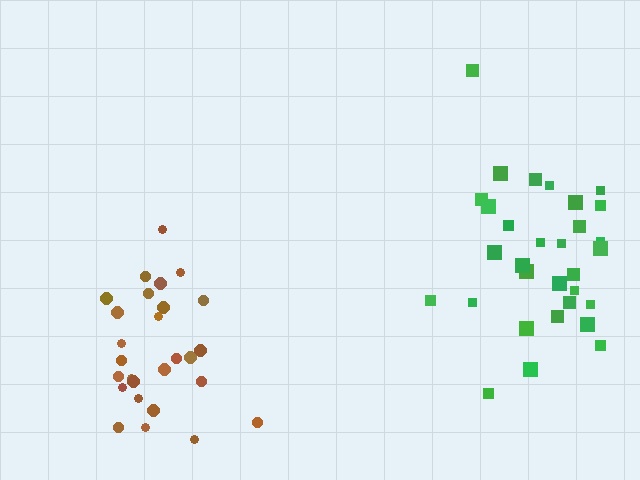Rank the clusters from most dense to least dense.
brown, green.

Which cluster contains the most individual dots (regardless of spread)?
Green (31).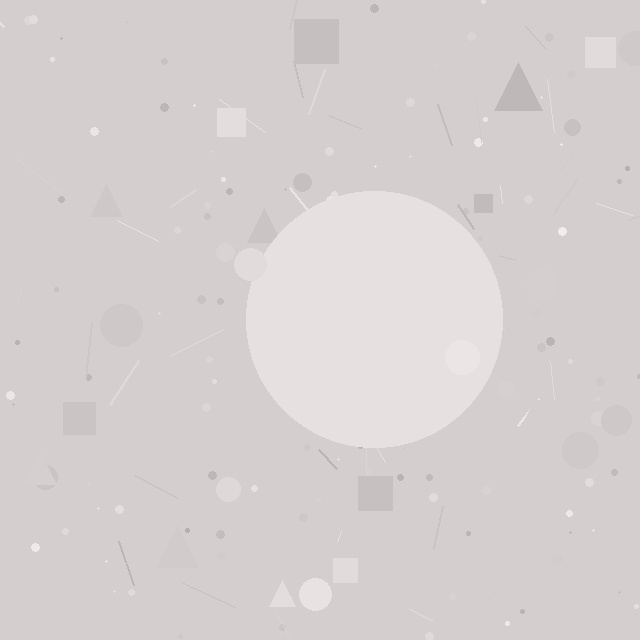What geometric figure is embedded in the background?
A circle is embedded in the background.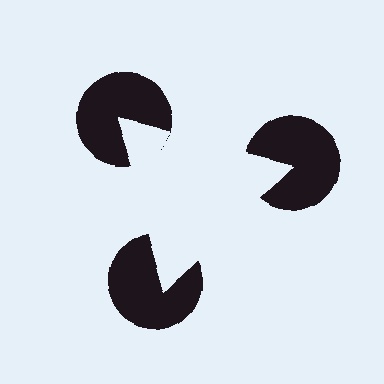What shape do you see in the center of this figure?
An illusory triangle — its edges are inferred from the aligned wedge cuts in the pac-man discs, not physically drawn.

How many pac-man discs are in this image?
There are 3 — one at each vertex of the illusory triangle.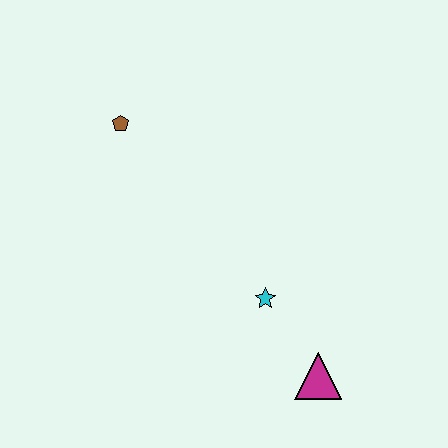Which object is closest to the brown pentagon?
The cyan star is closest to the brown pentagon.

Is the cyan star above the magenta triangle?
Yes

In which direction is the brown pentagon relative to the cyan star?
The brown pentagon is above the cyan star.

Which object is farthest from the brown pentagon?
The magenta triangle is farthest from the brown pentagon.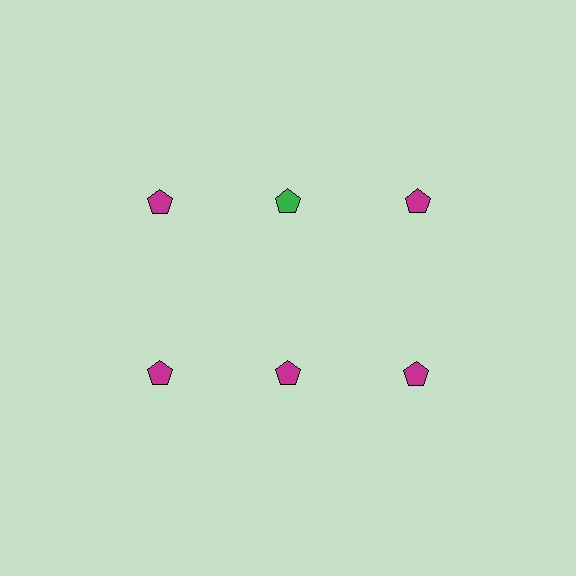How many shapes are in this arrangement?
There are 6 shapes arranged in a grid pattern.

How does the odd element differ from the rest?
It has a different color: green instead of magenta.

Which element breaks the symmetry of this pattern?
The green pentagon in the top row, second from left column breaks the symmetry. All other shapes are magenta pentagons.